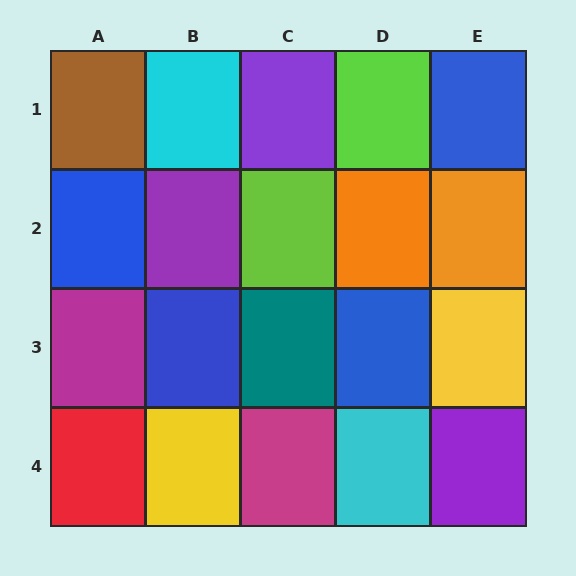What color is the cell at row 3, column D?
Blue.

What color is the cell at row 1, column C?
Purple.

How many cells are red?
1 cell is red.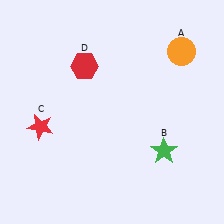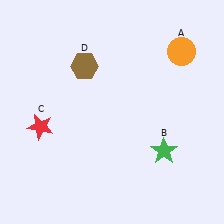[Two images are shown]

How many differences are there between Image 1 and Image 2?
There is 1 difference between the two images.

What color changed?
The hexagon (D) changed from red in Image 1 to brown in Image 2.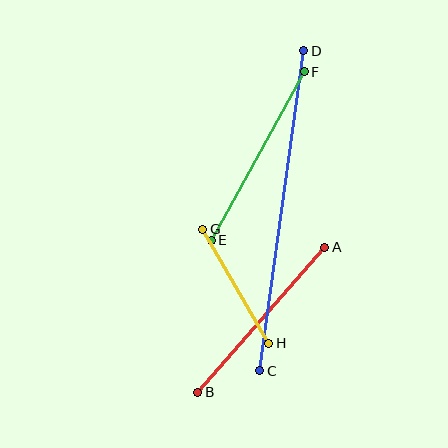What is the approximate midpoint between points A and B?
The midpoint is at approximately (261, 320) pixels.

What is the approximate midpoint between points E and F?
The midpoint is at approximately (258, 156) pixels.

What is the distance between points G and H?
The distance is approximately 132 pixels.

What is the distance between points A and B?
The distance is approximately 193 pixels.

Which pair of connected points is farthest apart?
Points C and D are farthest apart.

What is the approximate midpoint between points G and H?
The midpoint is at approximately (236, 286) pixels.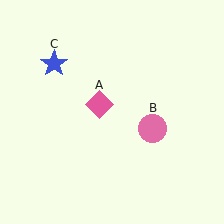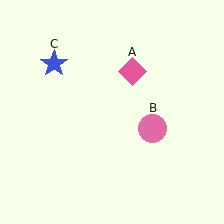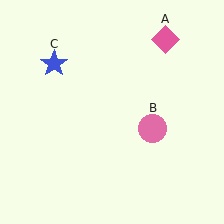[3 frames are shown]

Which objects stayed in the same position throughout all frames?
Pink circle (object B) and blue star (object C) remained stationary.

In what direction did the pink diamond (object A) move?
The pink diamond (object A) moved up and to the right.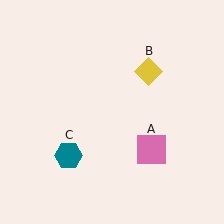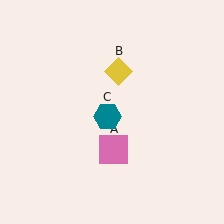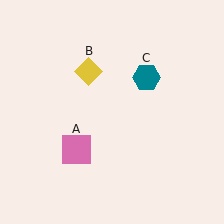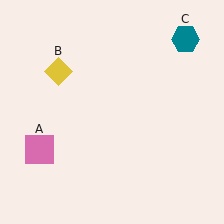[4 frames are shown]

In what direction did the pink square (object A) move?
The pink square (object A) moved left.